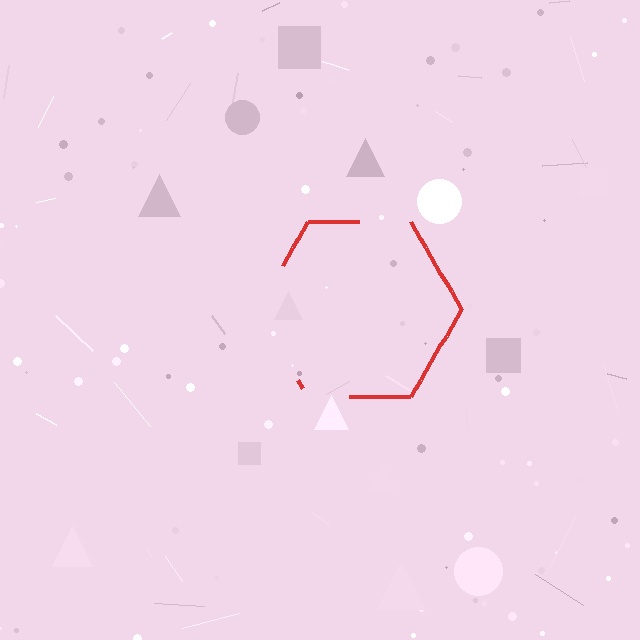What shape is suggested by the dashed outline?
The dashed outline suggests a hexagon.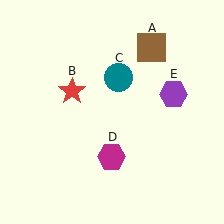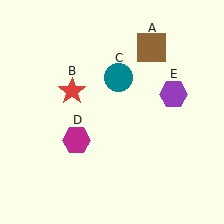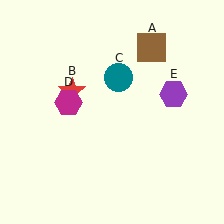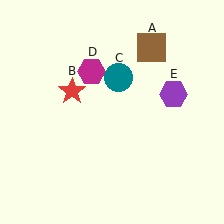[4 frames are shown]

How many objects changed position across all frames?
1 object changed position: magenta hexagon (object D).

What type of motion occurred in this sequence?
The magenta hexagon (object D) rotated clockwise around the center of the scene.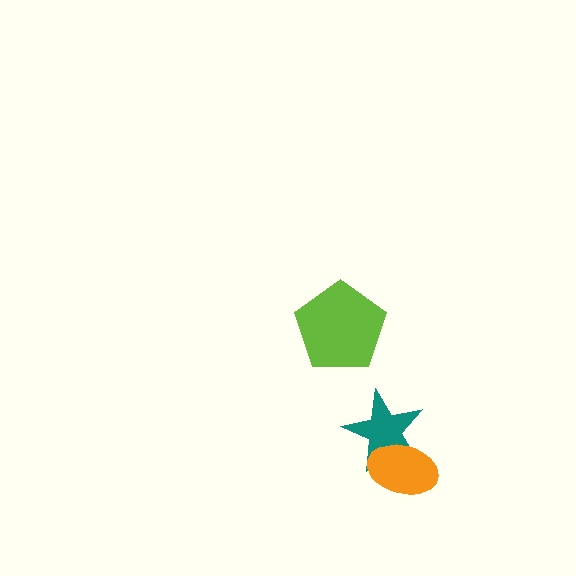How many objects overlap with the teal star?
1 object overlaps with the teal star.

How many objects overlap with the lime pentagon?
0 objects overlap with the lime pentagon.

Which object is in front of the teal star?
The orange ellipse is in front of the teal star.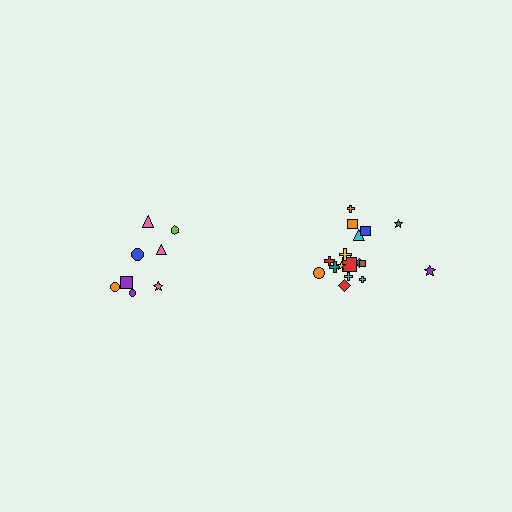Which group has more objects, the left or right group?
The right group.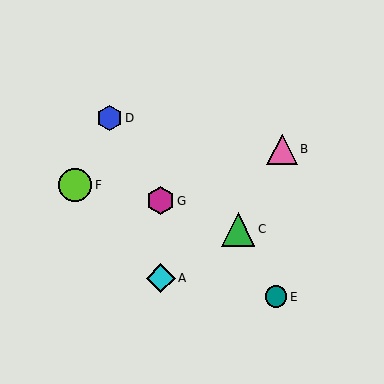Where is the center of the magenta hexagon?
The center of the magenta hexagon is at (160, 201).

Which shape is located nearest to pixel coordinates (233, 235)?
The green triangle (labeled C) at (238, 229) is nearest to that location.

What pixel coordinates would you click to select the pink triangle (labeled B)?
Click at (282, 149) to select the pink triangle B.